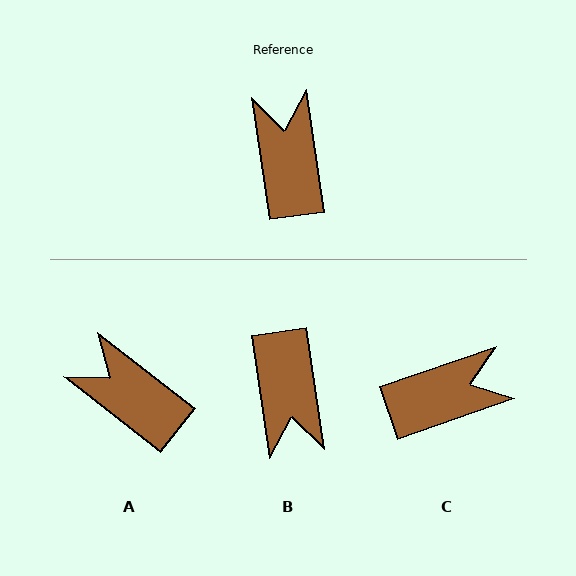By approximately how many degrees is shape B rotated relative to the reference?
Approximately 180 degrees clockwise.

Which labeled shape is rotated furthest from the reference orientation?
B, about 180 degrees away.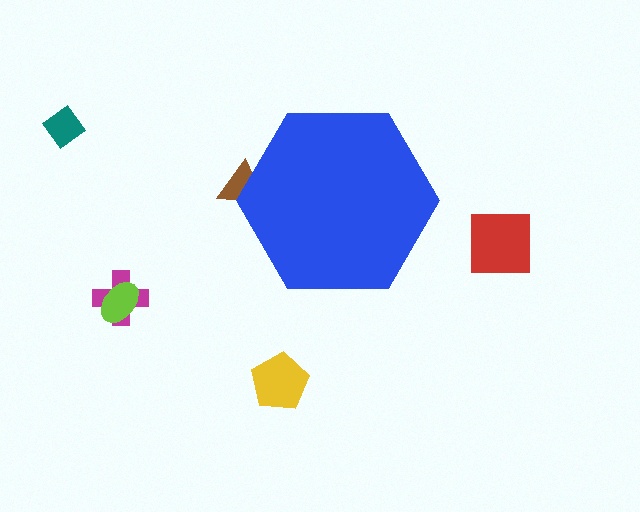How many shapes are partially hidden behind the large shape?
1 shape is partially hidden.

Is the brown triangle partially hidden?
Yes, the brown triangle is partially hidden behind the blue hexagon.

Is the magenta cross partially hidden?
No, the magenta cross is fully visible.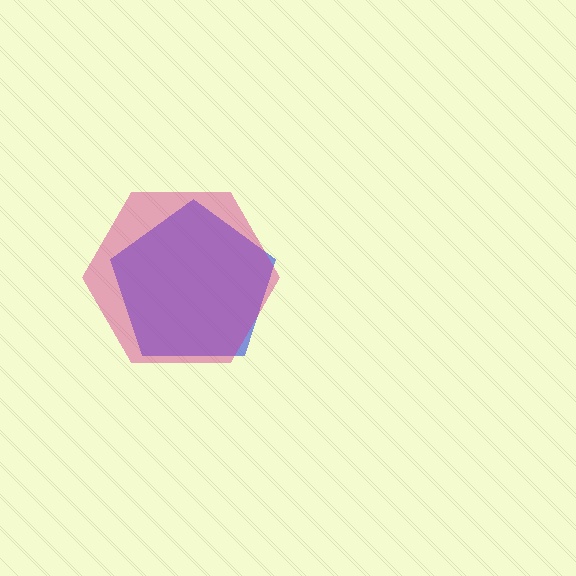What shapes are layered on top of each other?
The layered shapes are: a blue pentagon, a magenta hexagon.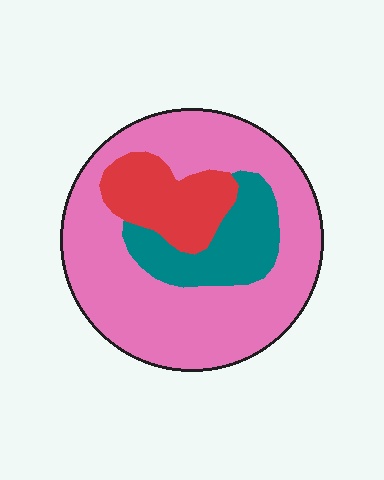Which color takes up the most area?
Pink, at roughly 65%.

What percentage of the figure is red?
Red takes up less than a quarter of the figure.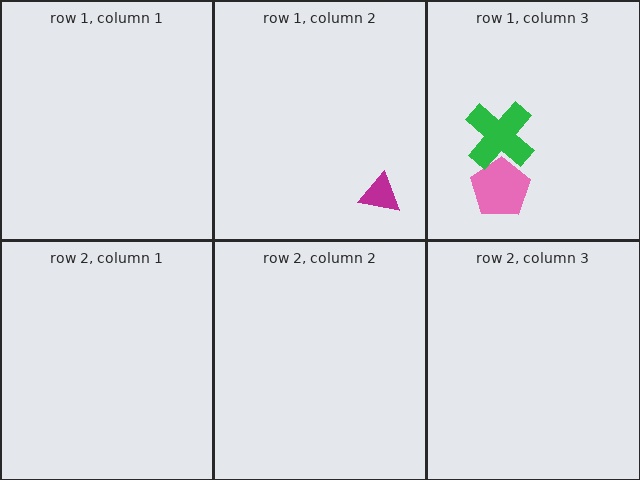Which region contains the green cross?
The row 1, column 3 region.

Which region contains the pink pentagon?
The row 1, column 3 region.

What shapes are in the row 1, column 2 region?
The magenta triangle.